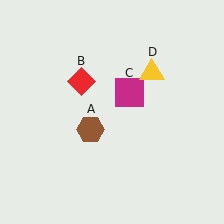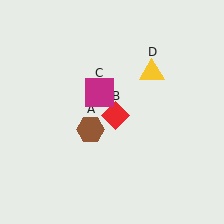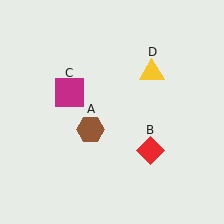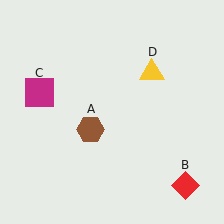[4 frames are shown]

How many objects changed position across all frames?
2 objects changed position: red diamond (object B), magenta square (object C).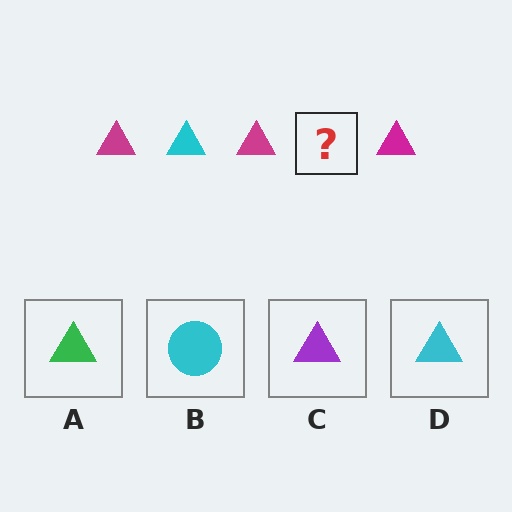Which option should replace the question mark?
Option D.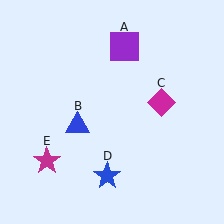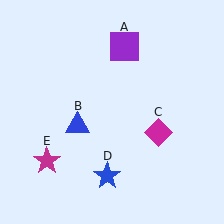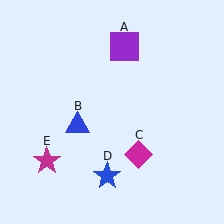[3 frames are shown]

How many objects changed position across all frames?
1 object changed position: magenta diamond (object C).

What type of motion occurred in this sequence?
The magenta diamond (object C) rotated clockwise around the center of the scene.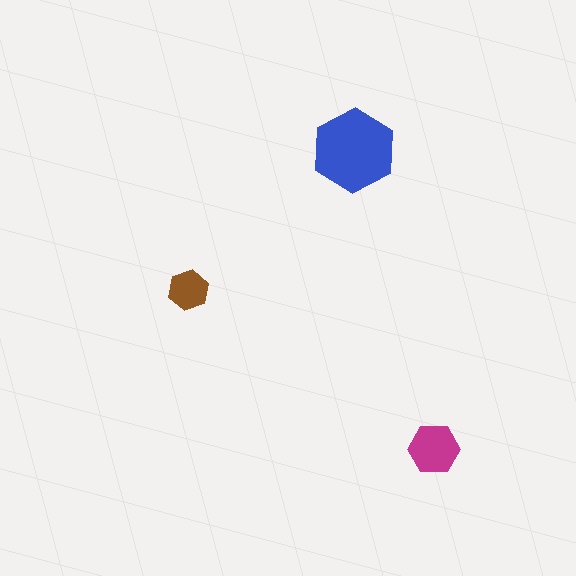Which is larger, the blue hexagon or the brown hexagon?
The blue one.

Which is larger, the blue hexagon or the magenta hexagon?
The blue one.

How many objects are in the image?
There are 3 objects in the image.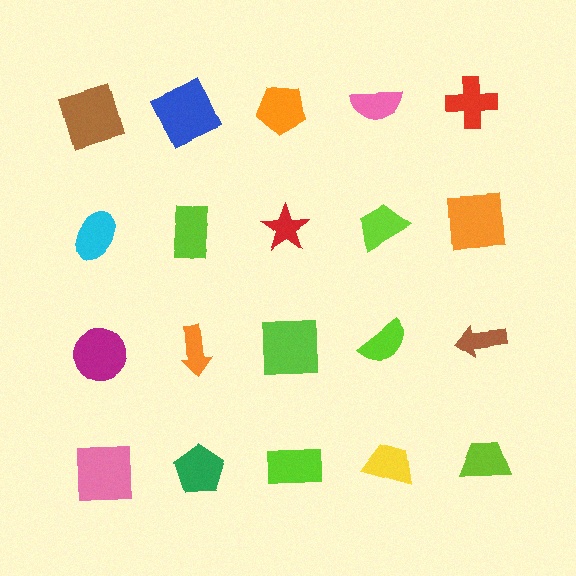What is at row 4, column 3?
A lime rectangle.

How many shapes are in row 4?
5 shapes.